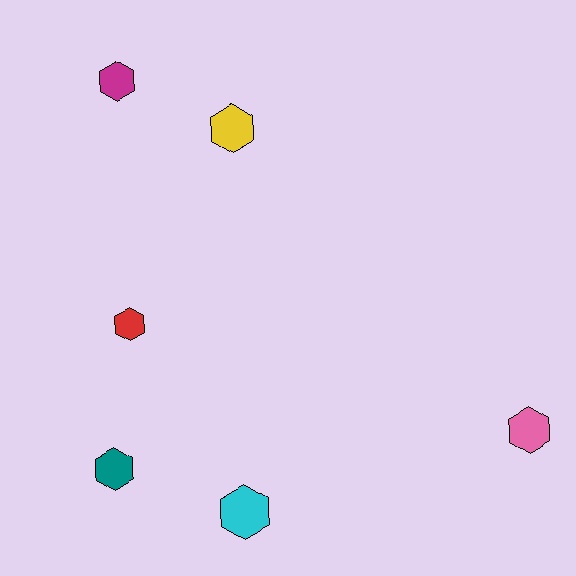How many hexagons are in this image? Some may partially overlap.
There are 6 hexagons.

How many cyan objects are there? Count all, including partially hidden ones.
There is 1 cyan object.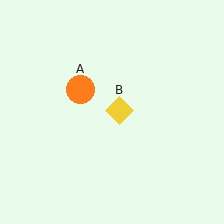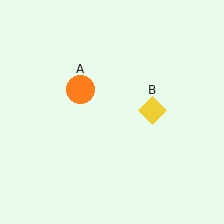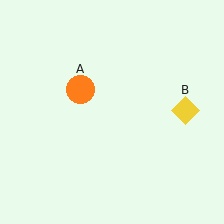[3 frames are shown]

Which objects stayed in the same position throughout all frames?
Orange circle (object A) remained stationary.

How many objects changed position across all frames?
1 object changed position: yellow diamond (object B).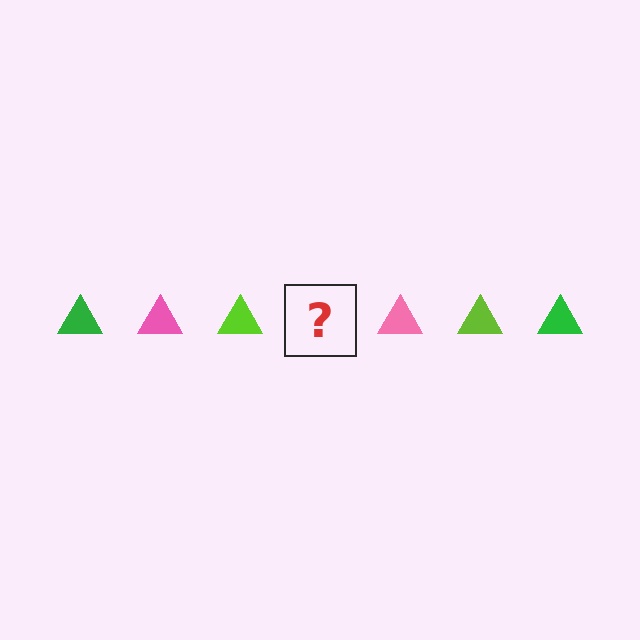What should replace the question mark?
The question mark should be replaced with a green triangle.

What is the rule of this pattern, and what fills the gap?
The rule is that the pattern cycles through green, pink, lime triangles. The gap should be filled with a green triangle.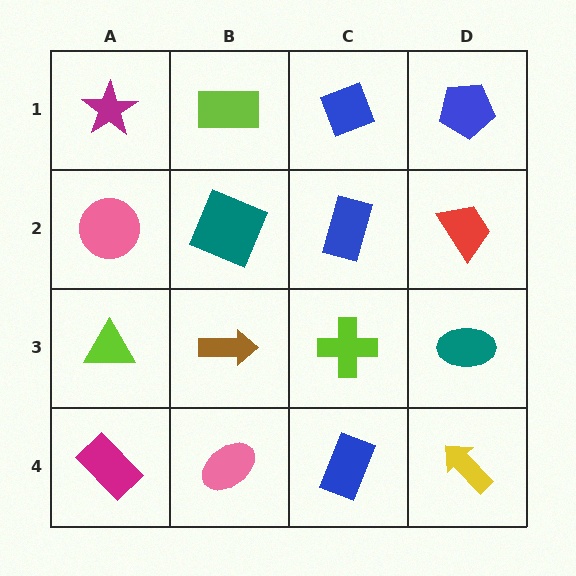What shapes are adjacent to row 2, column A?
A magenta star (row 1, column A), a lime triangle (row 3, column A), a teal square (row 2, column B).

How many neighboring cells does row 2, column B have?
4.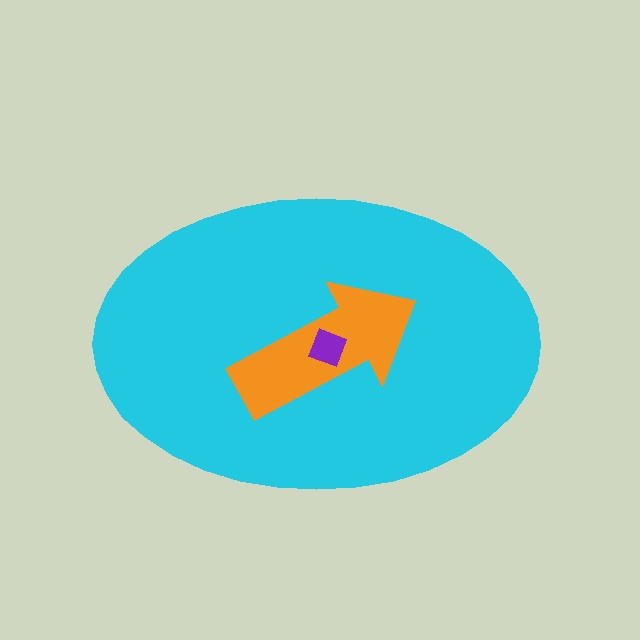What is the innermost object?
The purple diamond.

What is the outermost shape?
The cyan ellipse.